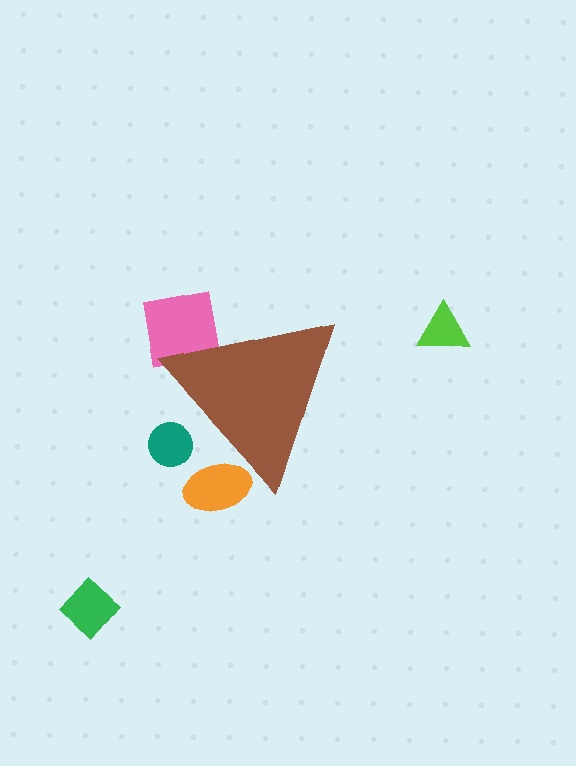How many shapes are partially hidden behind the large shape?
3 shapes are partially hidden.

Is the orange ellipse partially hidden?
Yes, the orange ellipse is partially hidden behind the brown triangle.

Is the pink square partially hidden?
Yes, the pink square is partially hidden behind the brown triangle.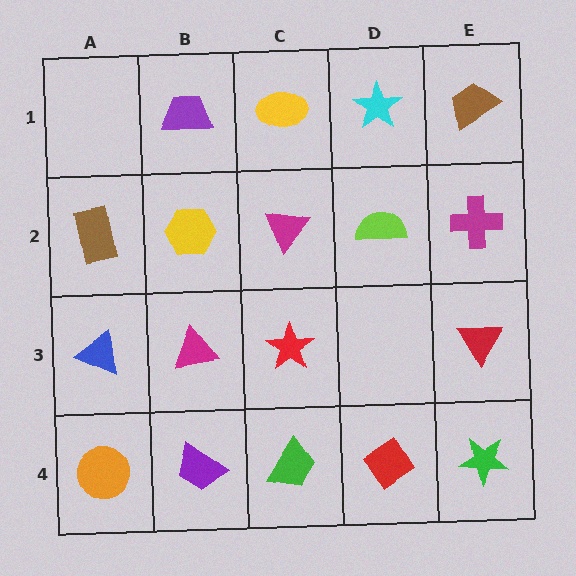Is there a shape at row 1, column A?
No, that cell is empty.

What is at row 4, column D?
A red diamond.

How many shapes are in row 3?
4 shapes.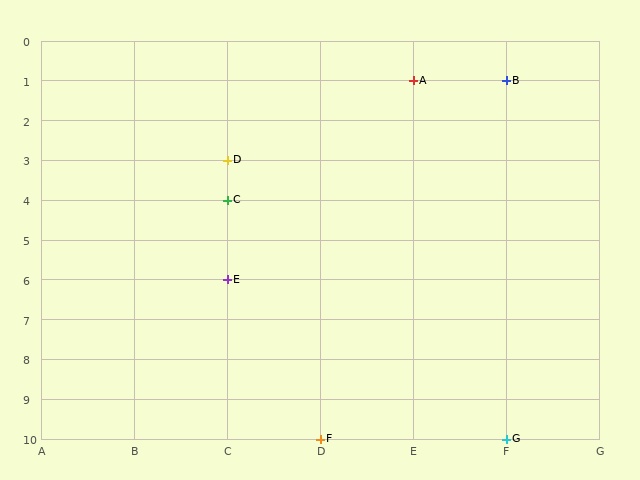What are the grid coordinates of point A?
Point A is at grid coordinates (E, 1).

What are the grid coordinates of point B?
Point B is at grid coordinates (F, 1).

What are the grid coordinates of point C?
Point C is at grid coordinates (C, 4).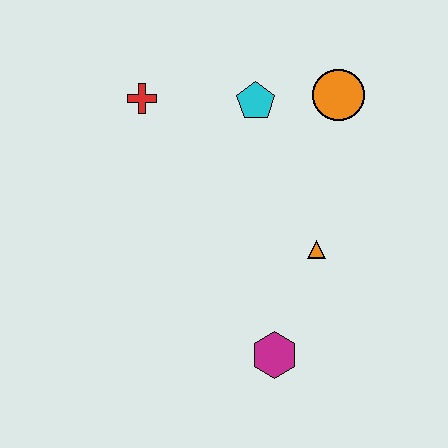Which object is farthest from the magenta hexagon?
The red cross is farthest from the magenta hexagon.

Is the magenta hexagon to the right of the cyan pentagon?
Yes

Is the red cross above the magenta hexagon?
Yes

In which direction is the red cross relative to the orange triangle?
The red cross is to the left of the orange triangle.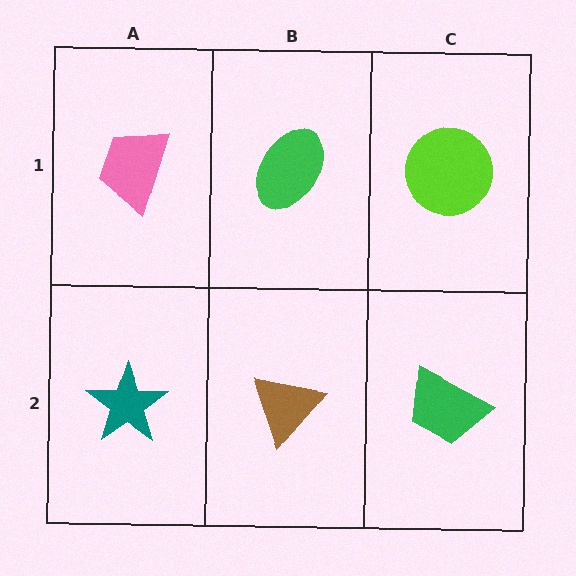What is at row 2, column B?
A brown triangle.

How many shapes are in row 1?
3 shapes.